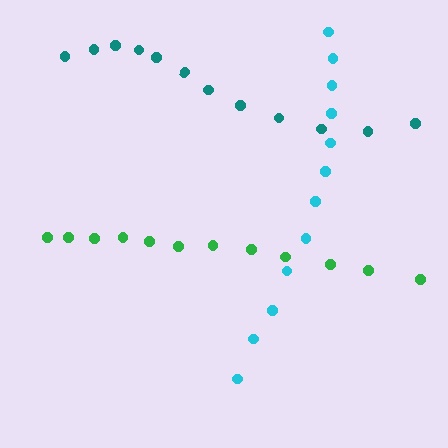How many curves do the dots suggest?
There are 3 distinct paths.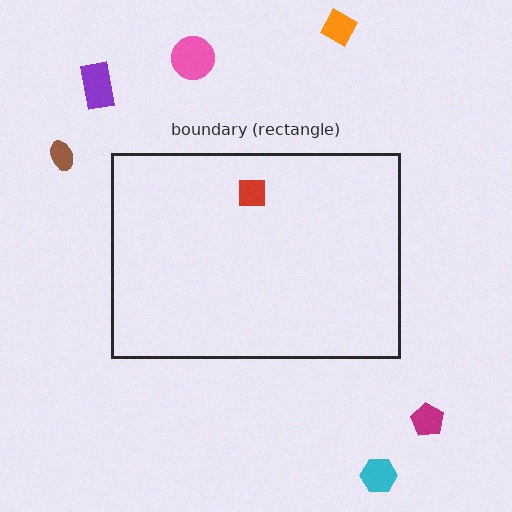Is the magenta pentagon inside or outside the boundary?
Outside.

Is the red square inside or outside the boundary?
Inside.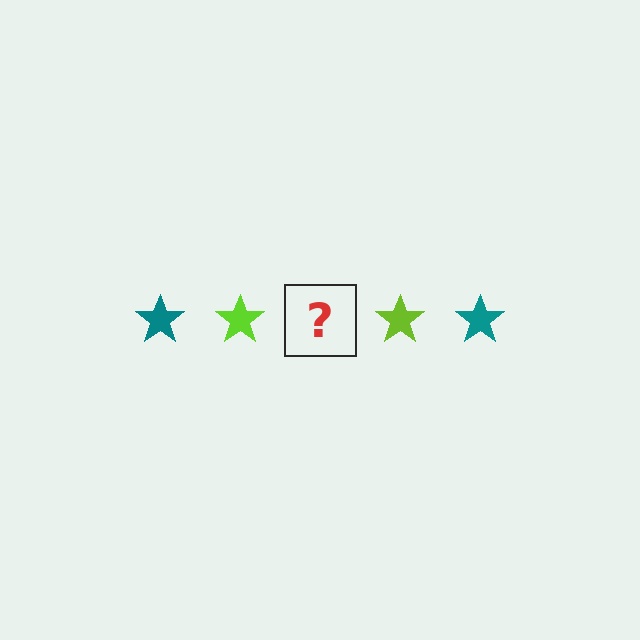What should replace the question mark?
The question mark should be replaced with a teal star.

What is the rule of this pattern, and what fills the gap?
The rule is that the pattern cycles through teal, lime stars. The gap should be filled with a teal star.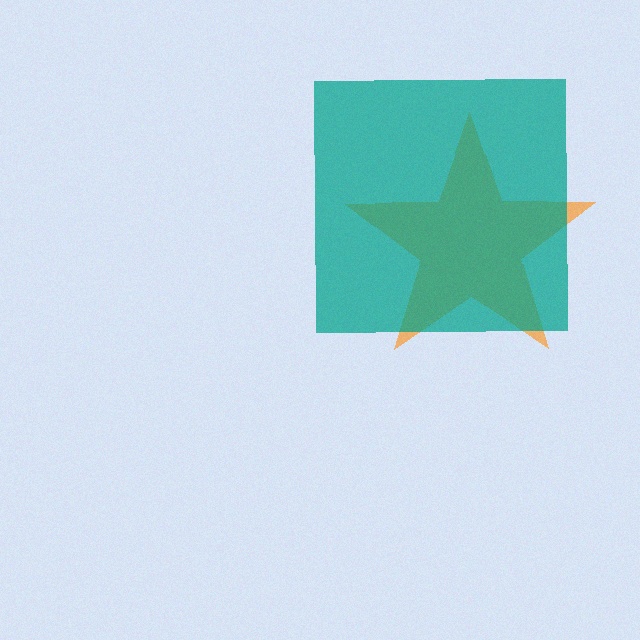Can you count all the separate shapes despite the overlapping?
Yes, there are 2 separate shapes.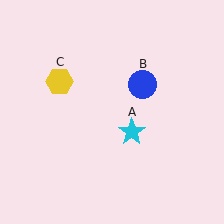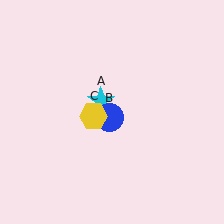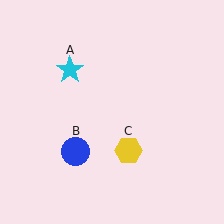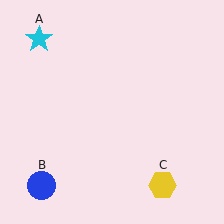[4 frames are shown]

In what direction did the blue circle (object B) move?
The blue circle (object B) moved down and to the left.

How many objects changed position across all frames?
3 objects changed position: cyan star (object A), blue circle (object B), yellow hexagon (object C).